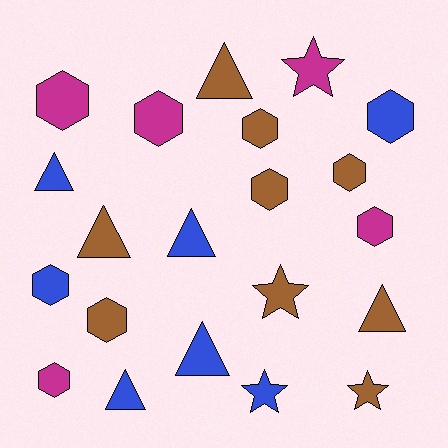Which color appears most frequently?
Brown, with 9 objects.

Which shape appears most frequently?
Hexagon, with 10 objects.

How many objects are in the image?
There are 21 objects.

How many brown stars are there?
There are 2 brown stars.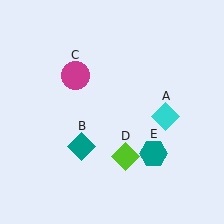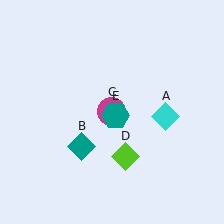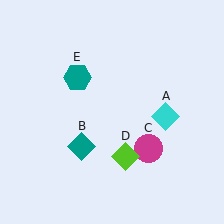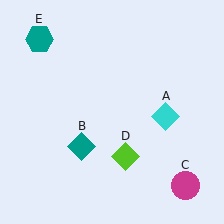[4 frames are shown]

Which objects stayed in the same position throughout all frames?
Cyan diamond (object A) and teal diamond (object B) and lime diamond (object D) remained stationary.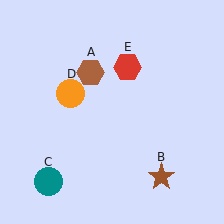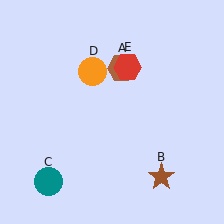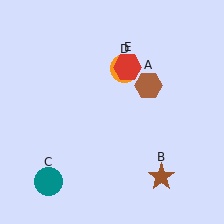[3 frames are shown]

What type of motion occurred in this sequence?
The brown hexagon (object A), orange circle (object D) rotated clockwise around the center of the scene.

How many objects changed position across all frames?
2 objects changed position: brown hexagon (object A), orange circle (object D).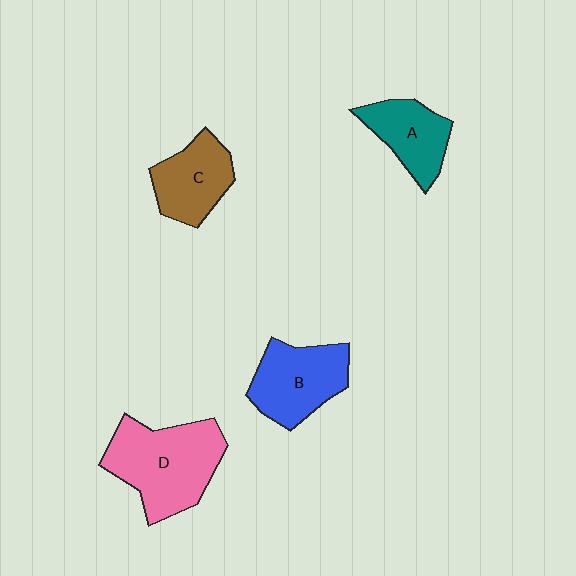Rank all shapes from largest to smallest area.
From largest to smallest: D (pink), B (blue), C (brown), A (teal).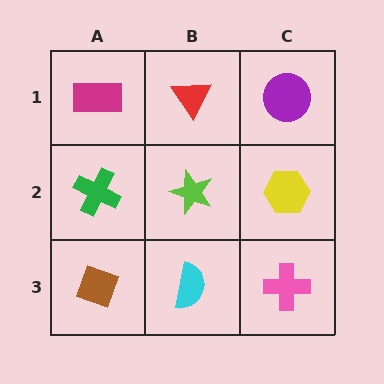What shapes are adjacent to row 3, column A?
A green cross (row 2, column A), a cyan semicircle (row 3, column B).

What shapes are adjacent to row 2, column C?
A purple circle (row 1, column C), a pink cross (row 3, column C), a lime star (row 2, column B).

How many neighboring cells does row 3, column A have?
2.